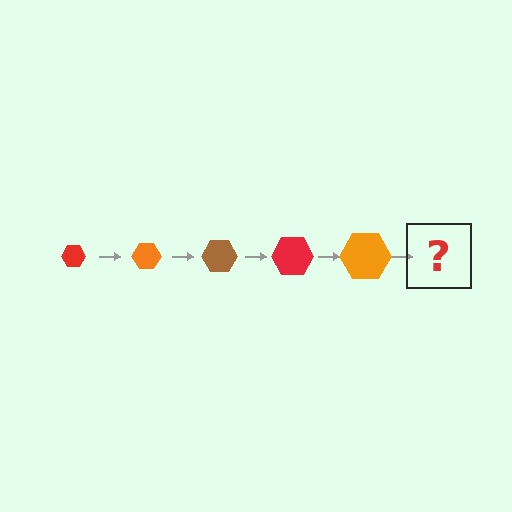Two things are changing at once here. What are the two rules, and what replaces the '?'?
The two rules are that the hexagon grows larger each step and the color cycles through red, orange, and brown. The '?' should be a brown hexagon, larger than the previous one.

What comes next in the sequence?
The next element should be a brown hexagon, larger than the previous one.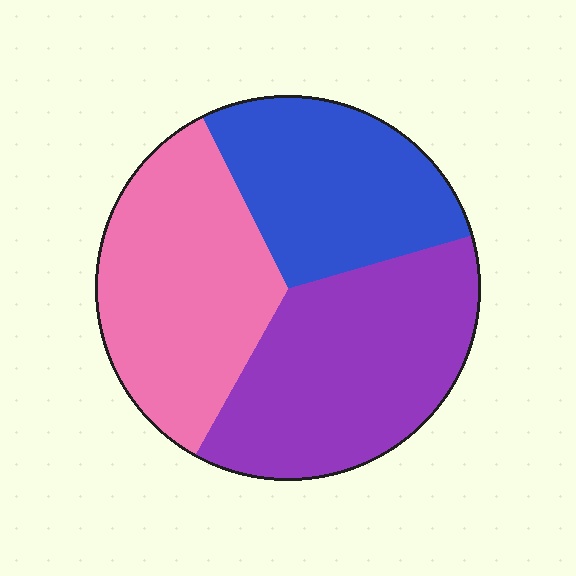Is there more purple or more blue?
Purple.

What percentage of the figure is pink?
Pink covers about 35% of the figure.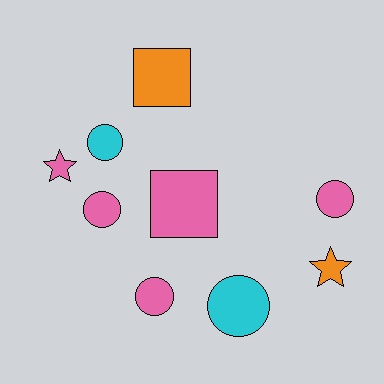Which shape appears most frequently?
Circle, with 5 objects.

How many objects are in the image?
There are 9 objects.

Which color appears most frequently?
Pink, with 5 objects.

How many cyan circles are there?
There are 2 cyan circles.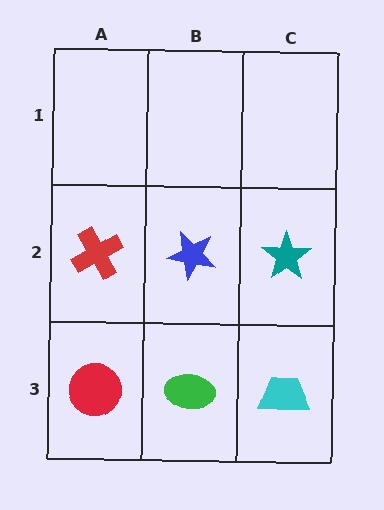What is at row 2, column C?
A teal star.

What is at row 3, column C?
A cyan trapezoid.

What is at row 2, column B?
A blue star.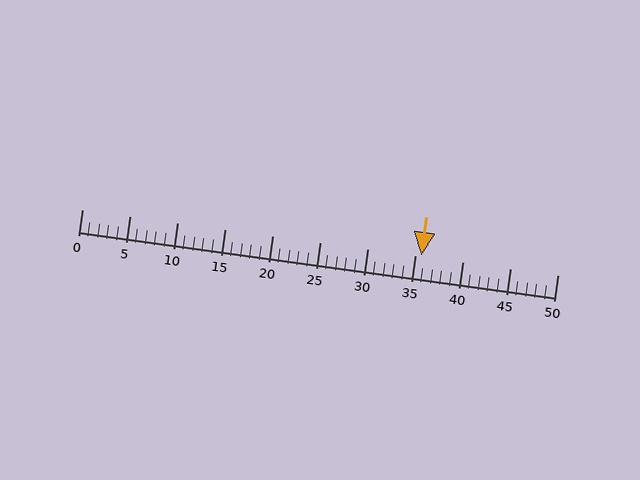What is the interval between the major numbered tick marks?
The major tick marks are spaced 5 units apart.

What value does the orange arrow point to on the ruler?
The orange arrow points to approximately 36.